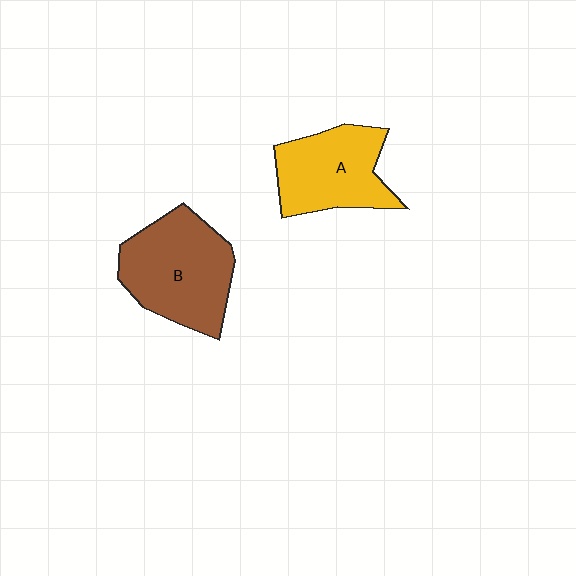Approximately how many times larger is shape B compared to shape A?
Approximately 1.2 times.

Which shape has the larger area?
Shape B (brown).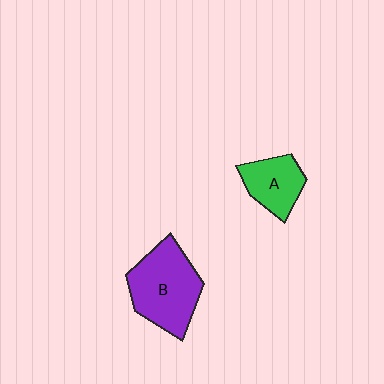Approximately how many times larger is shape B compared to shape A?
Approximately 1.7 times.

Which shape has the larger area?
Shape B (purple).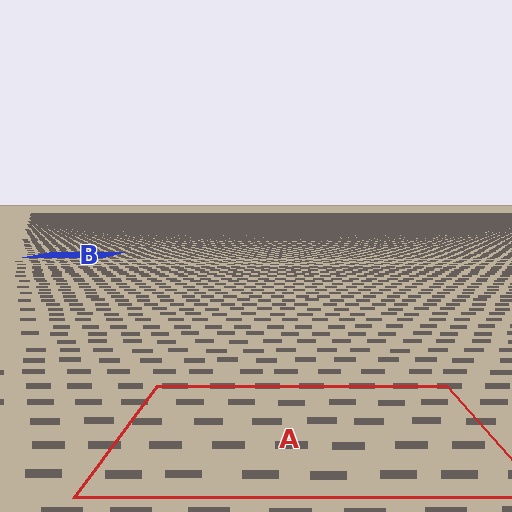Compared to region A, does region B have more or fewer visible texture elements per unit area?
Region B has more texture elements per unit area — they are packed more densely because it is farther away.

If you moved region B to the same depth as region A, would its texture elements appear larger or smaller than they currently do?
They would appear larger. At a closer depth, the same texture elements are projected at a bigger on-screen size.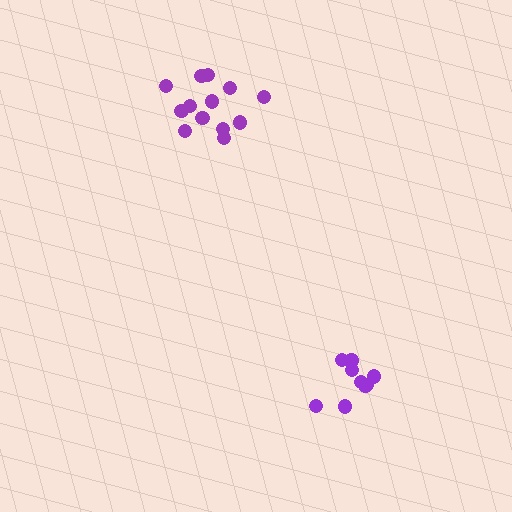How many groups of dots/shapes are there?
There are 2 groups.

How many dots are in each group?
Group 1: 9 dots, Group 2: 13 dots (22 total).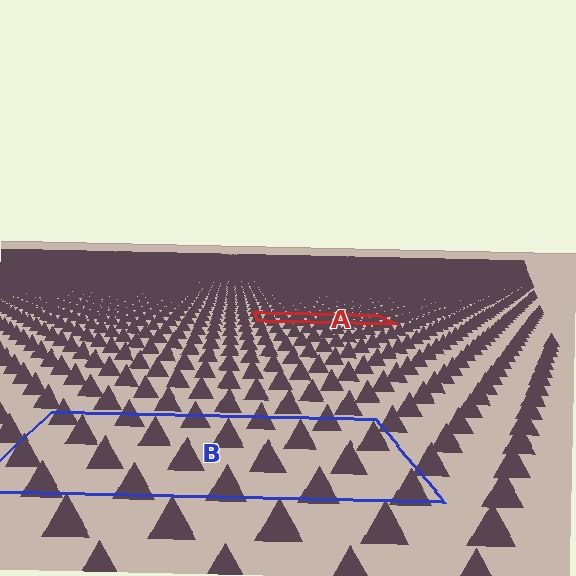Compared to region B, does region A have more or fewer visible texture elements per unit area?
Region A has more texture elements per unit area — they are packed more densely because it is farther away.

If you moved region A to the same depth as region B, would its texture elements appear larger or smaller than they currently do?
They would appear larger. At a closer depth, the same texture elements are projected at a bigger on-screen size.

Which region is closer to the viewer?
Region B is closer. The texture elements there are larger and more spread out.